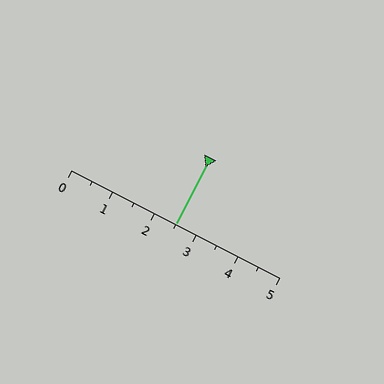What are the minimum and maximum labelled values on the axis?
The axis runs from 0 to 5.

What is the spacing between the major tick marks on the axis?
The major ticks are spaced 1 apart.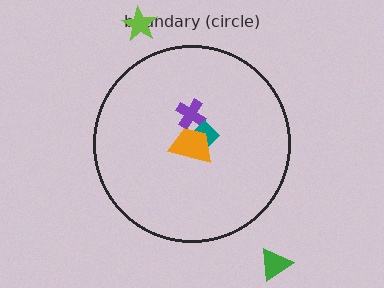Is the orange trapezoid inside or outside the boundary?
Inside.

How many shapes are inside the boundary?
3 inside, 2 outside.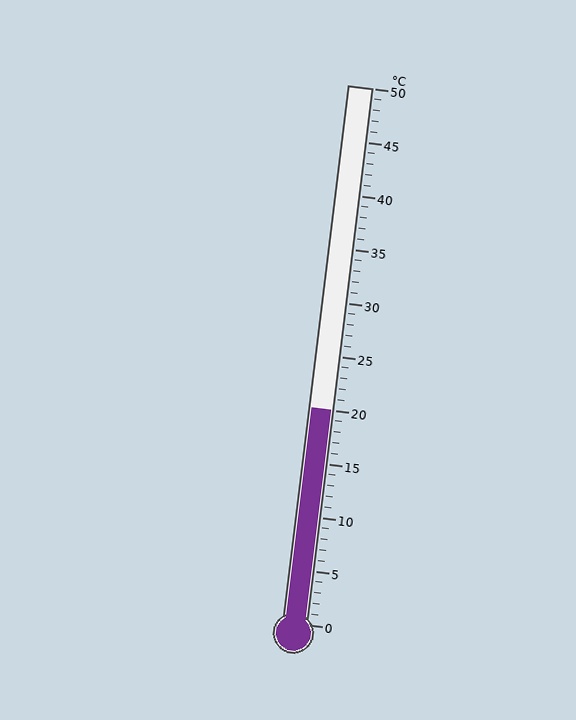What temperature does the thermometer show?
The thermometer shows approximately 20°C.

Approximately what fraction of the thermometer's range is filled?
The thermometer is filled to approximately 40% of its range.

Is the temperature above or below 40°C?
The temperature is below 40°C.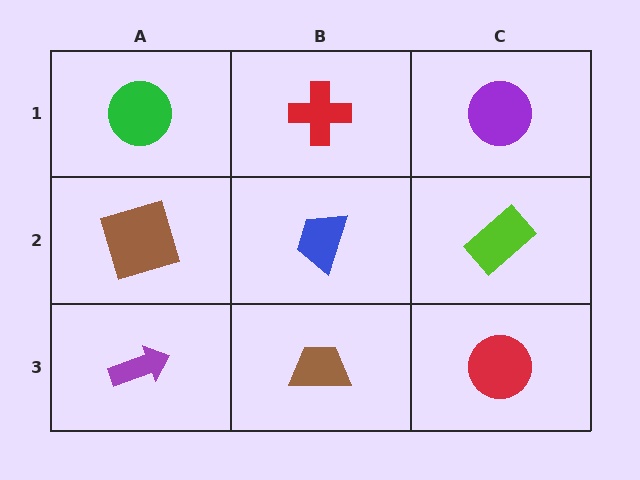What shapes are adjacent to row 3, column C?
A lime rectangle (row 2, column C), a brown trapezoid (row 3, column B).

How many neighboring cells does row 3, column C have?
2.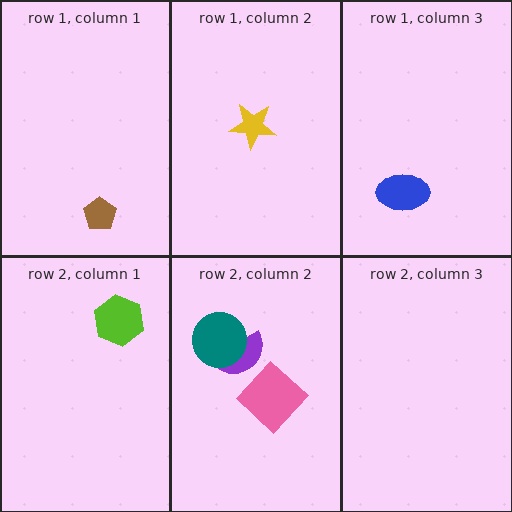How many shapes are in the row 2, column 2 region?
3.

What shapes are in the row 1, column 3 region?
The blue ellipse.